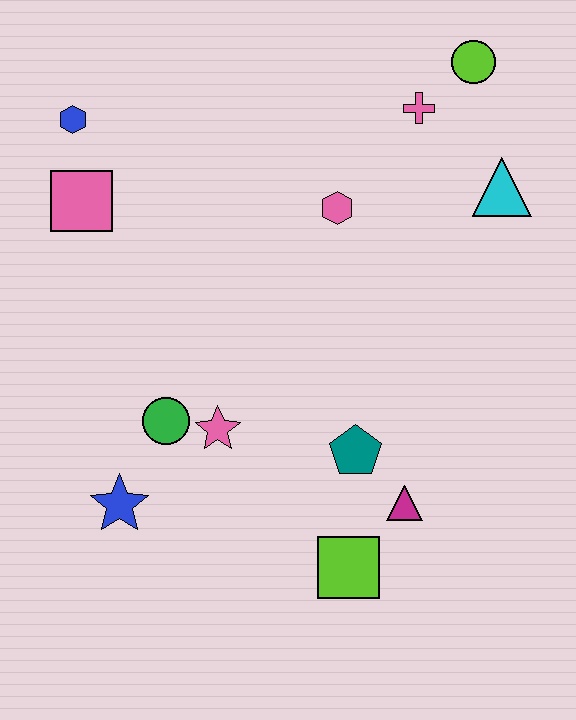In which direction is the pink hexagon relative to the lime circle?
The pink hexagon is below the lime circle.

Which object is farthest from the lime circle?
The blue star is farthest from the lime circle.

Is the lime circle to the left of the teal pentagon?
No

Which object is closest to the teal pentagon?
The magenta triangle is closest to the teal pentagon.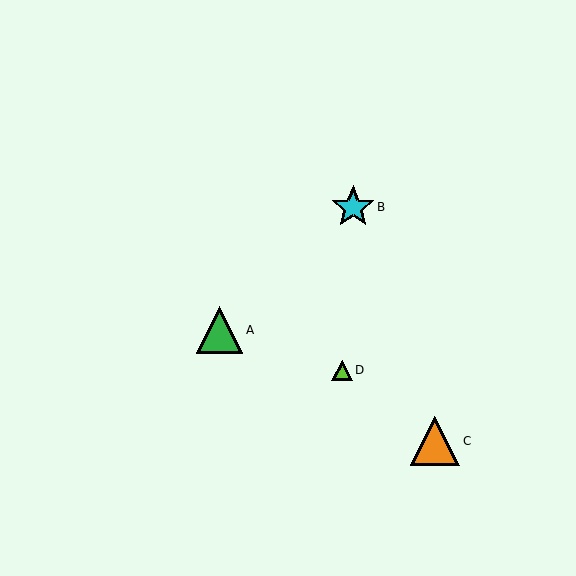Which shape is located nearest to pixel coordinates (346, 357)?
The lime triangle (labeled D) at (342, 370) is nearest to that location.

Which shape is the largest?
The orange triangle (labeled C) is the largest.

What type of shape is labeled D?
Shape D is a lime triangle.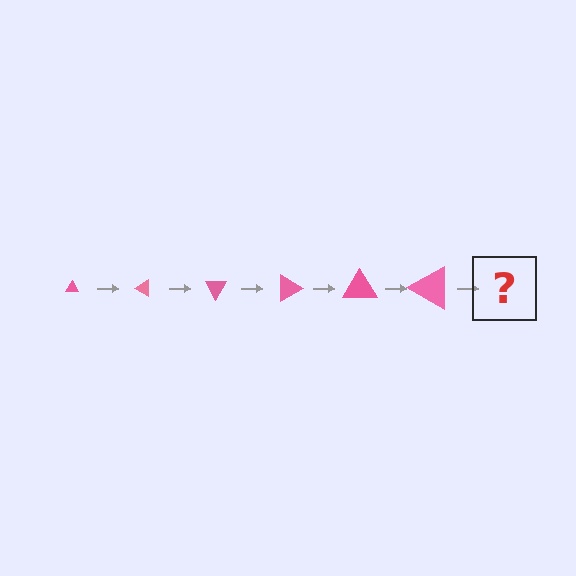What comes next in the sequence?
The next element should be a triangle, larger than the previous one and rotated 180 degrees from the start.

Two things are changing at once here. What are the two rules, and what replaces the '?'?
The two rules are that the triangle grows larger each step and it rotates 30 degrees each step. The '?' should be a triangle, larger than the previous one and rotated 180 degrees from the start.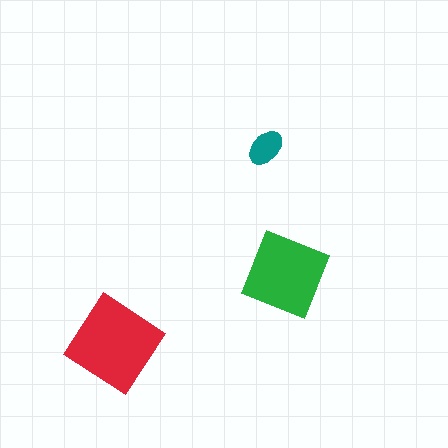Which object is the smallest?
The teal ellipse.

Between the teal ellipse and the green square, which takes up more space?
The green square.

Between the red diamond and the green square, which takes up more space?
The red diamond.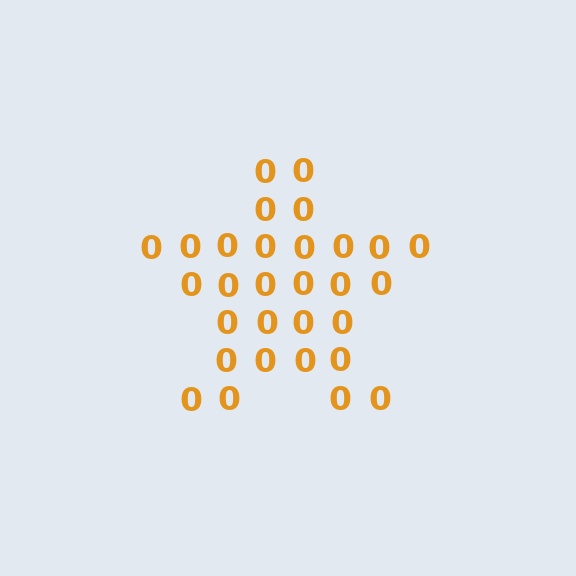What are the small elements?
The small elements are digit 0's.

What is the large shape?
The large shape is a star.